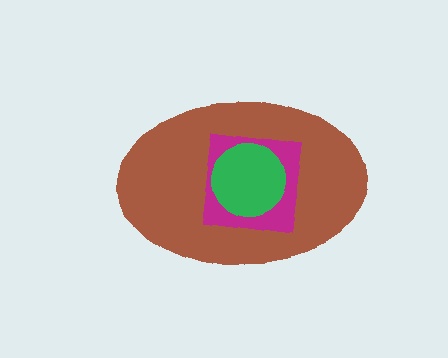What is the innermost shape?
The green circle.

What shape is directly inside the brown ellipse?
The magenta square.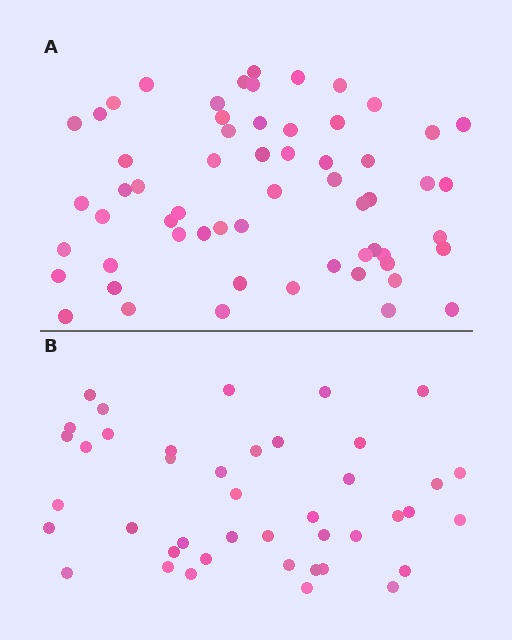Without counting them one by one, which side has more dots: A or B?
Region A (the top region) has more dots.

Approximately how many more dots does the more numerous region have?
Region A has approximately 20 more dots than region B.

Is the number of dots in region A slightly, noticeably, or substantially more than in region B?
Region A has noticeably more, but not dramatically so. The ratio is roughly 1.4 to 1.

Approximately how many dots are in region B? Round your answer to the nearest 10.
About 40 dots. (The exact count is 42, which rounds to 40.)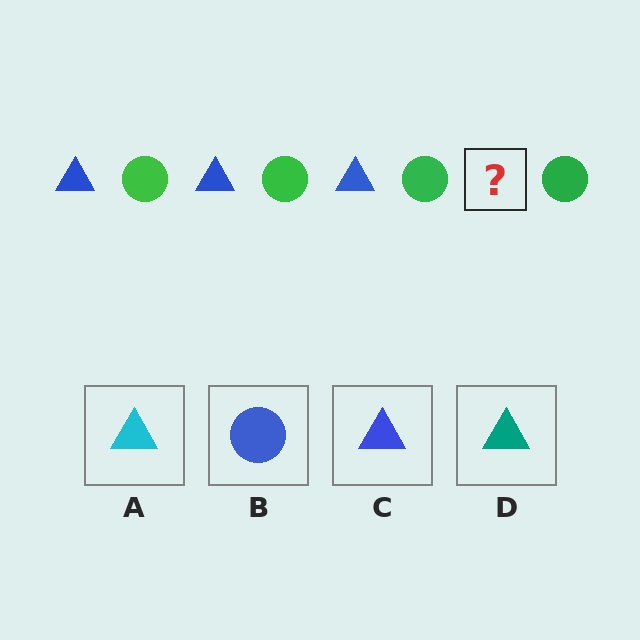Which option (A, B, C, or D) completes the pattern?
C.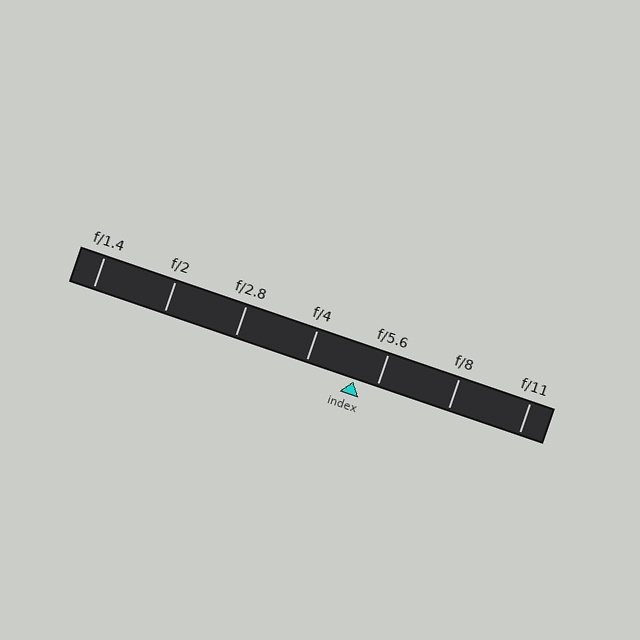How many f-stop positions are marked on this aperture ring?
There are 7 f-stop positions marked.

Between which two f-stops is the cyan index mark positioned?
The index mark is between f/4 and f/5.6.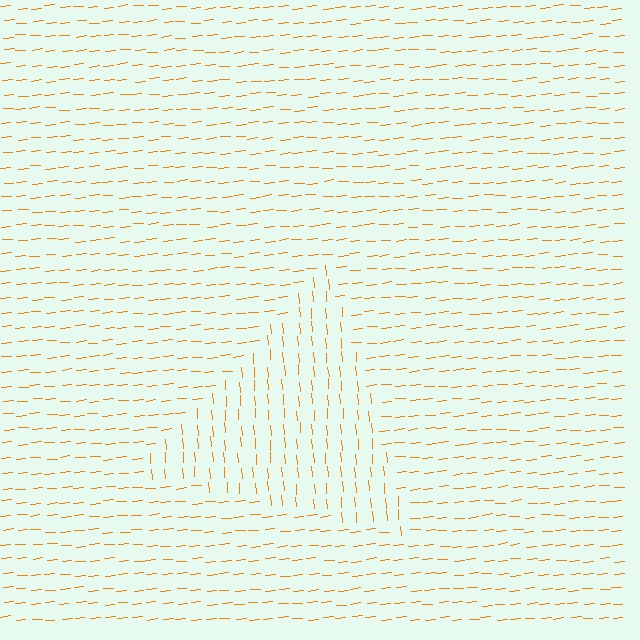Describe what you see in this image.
The image is filled with small orange line segments. A triangle region in the image has lines oriented differently from the surrounding lines, creating a visible texture boundary.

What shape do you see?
I see a triangle.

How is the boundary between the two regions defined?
The boundary is defined purely by a change in line orientation (approximately 89 degrees difference). All lines are the same color and thickness.